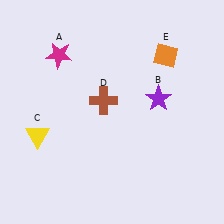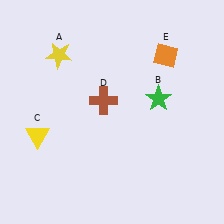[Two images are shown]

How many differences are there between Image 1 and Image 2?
There are 2 differences between the two images.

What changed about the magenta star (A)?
In Image 1, A is magenta. In Image 2, it changed to yellow.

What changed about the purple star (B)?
In Image 1, B is purple. In Image 2, it changed to green.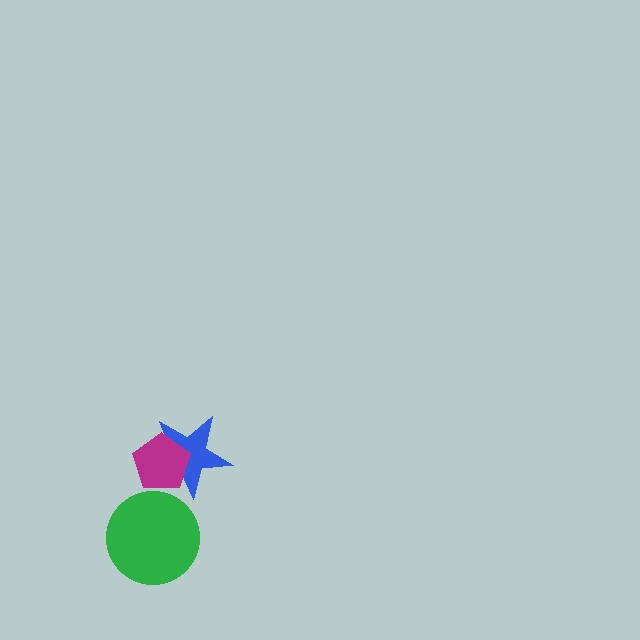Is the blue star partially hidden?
Yes, it is partially covered by another shape.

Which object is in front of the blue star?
The magenta pentagon is in front of the blue star.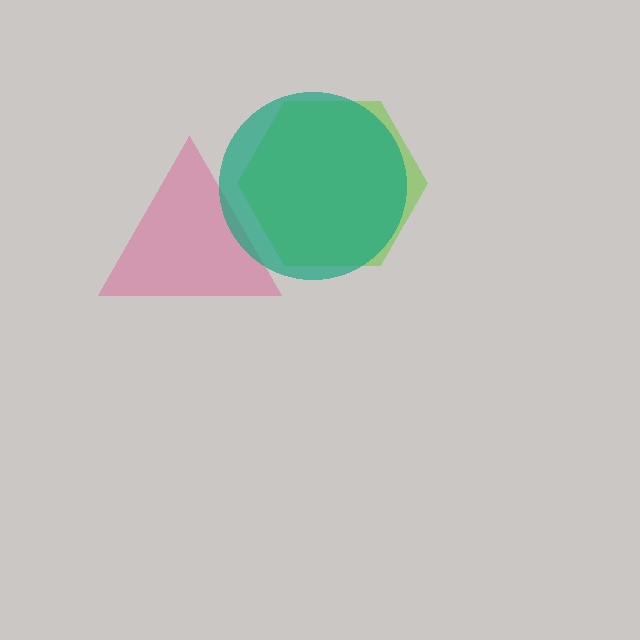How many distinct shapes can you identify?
There are 3 distinct shapes: a pink triangle, a lime hexagon, a teal circle.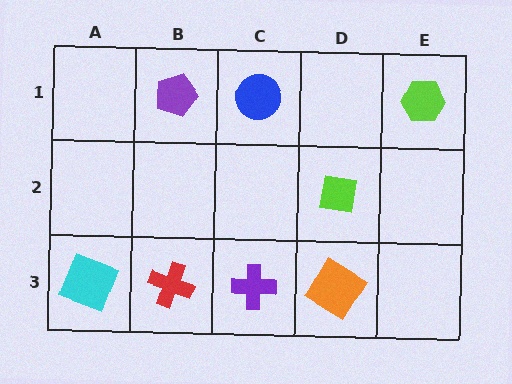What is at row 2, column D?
A lime square.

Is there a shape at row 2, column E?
No, that cell is empty.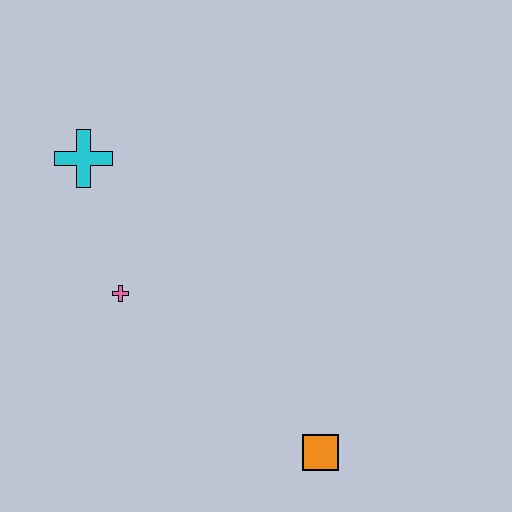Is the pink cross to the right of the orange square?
No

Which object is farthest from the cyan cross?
The orange square is farthest from the cyan cross.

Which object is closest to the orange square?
The pink cross is closest to the orange square.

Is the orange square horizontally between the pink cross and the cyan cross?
No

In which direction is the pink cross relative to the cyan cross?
The pink cross is below the cyan cross.